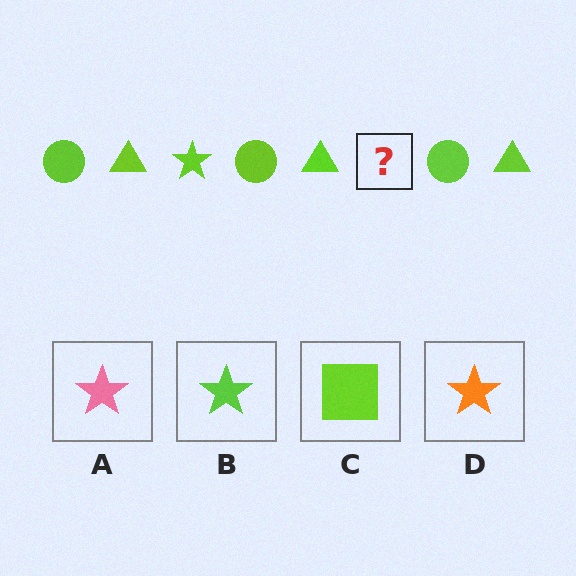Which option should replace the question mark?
Option B.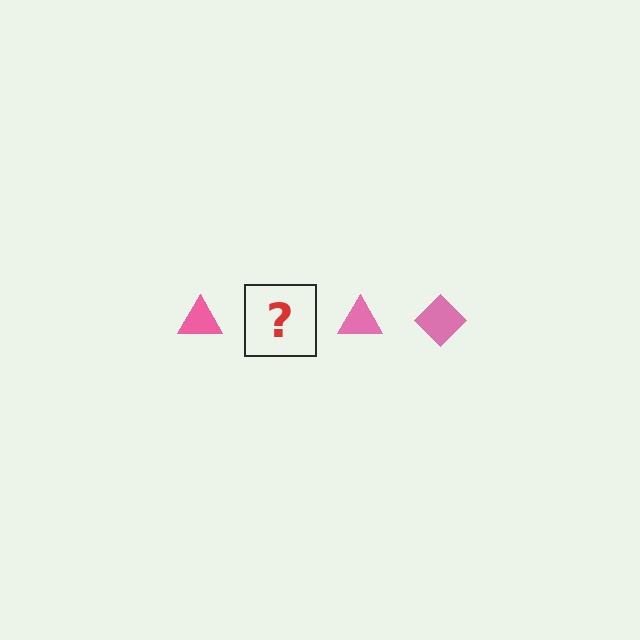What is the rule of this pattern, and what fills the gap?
The rule is that the pattern cycles through triangle, diamond shapes in pink. The gap should be filled with a pink diamond.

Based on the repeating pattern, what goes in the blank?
The blank should be a pink diamond.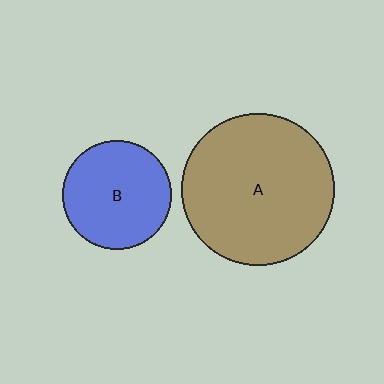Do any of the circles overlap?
No, none of the circles overlap.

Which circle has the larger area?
Circle A (brown).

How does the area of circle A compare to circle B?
Approximately 2.0 times.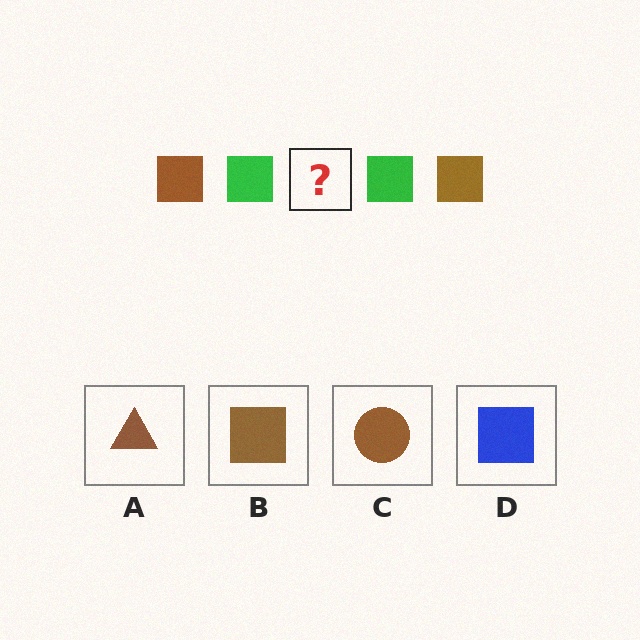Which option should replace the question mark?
Option B.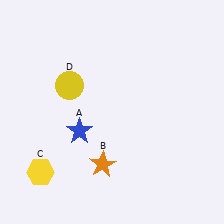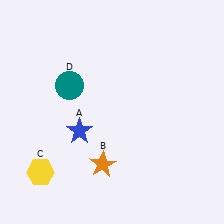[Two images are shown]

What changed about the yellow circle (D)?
In Image 1, D is yellow. In Image 2, it changed to teal.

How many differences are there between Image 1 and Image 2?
There is 1 difference between the two images.